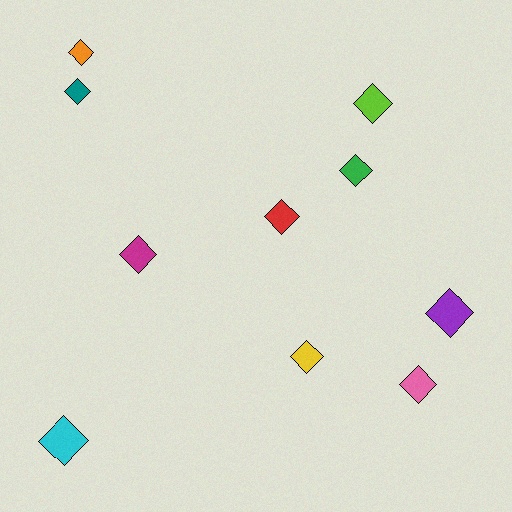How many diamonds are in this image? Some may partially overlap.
There are 10 diamonds.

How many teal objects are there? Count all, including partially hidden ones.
There is 1 teal object.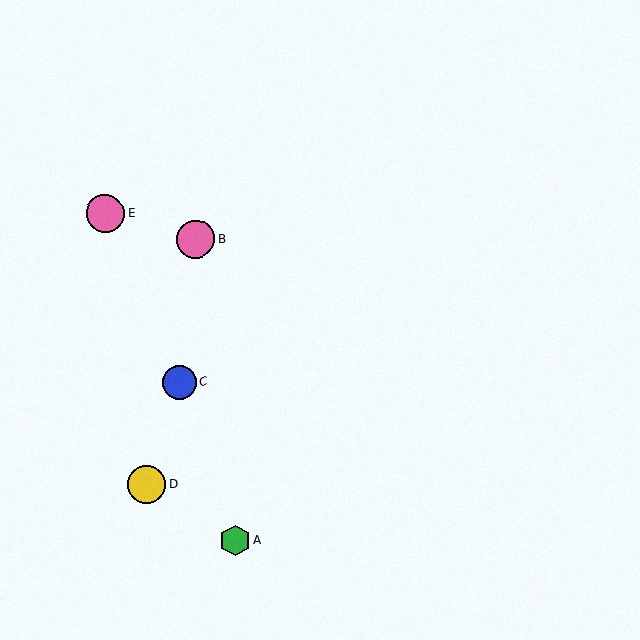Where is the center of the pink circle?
The center of the pink circle is at (105, 214).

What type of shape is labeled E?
Shape E is a pink circle.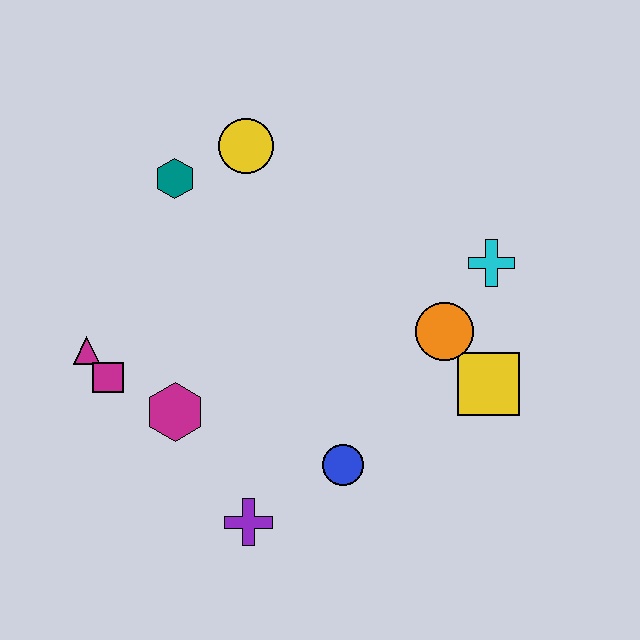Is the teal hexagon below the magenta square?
No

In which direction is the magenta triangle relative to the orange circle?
The magenta triangle is to the left of the orange circle.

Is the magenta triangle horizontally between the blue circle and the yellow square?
No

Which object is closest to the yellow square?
The orange circle is closest to the yellow square.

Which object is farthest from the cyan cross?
The magenta triangle is farthest from the cyan cross.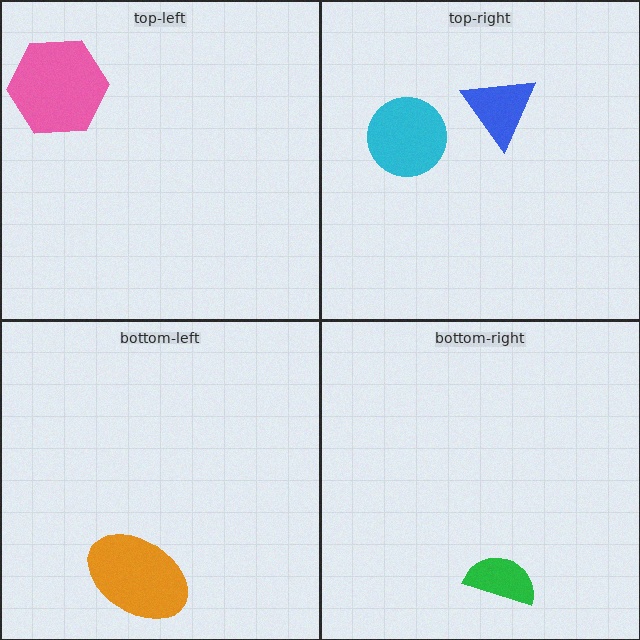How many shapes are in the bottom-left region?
1.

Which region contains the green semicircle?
The bottom-right region.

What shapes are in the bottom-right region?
The green semicircle.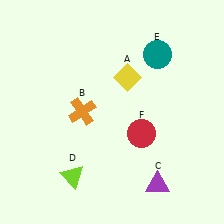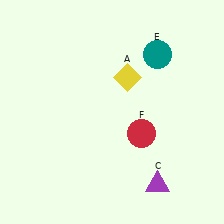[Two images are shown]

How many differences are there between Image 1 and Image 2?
There are 2 differences between the two images.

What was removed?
The orange cross (B), the lime triangle (D) were removed in Image 2.